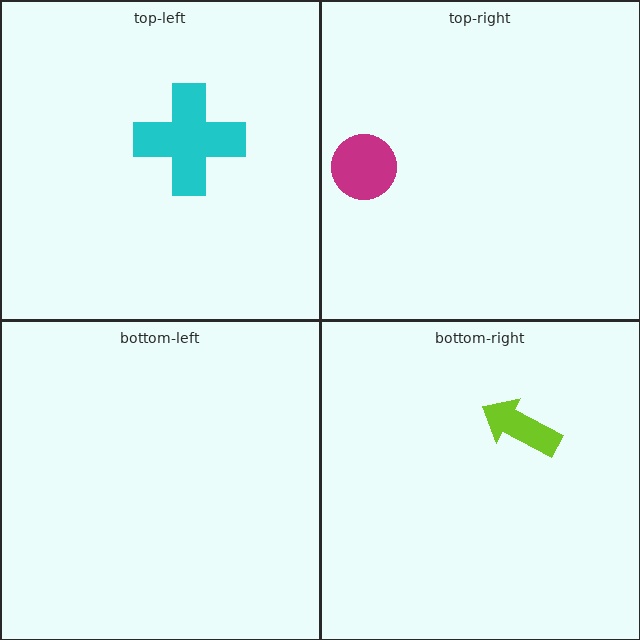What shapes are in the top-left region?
The cyan cross.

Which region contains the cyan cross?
The top-left region.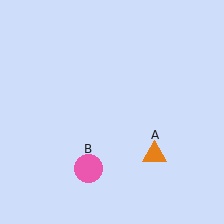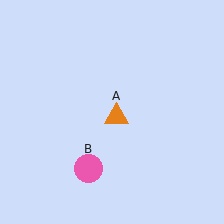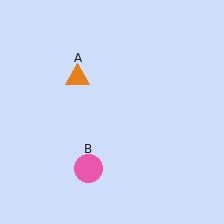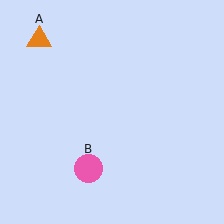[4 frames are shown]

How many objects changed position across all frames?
1 object changed position: orange triangle (object A).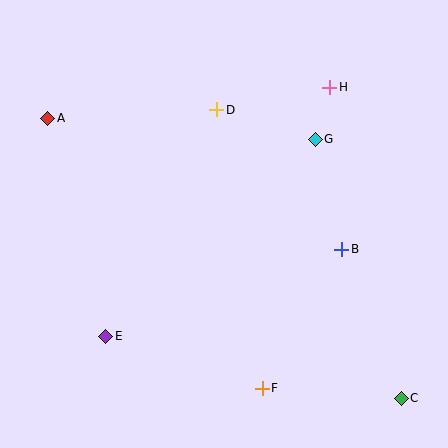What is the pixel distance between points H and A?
The distance between H and A is 284 pixels.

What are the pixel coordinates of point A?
Point A is at (48, 118).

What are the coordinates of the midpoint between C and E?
The midpoint between C and E is at (253, 367).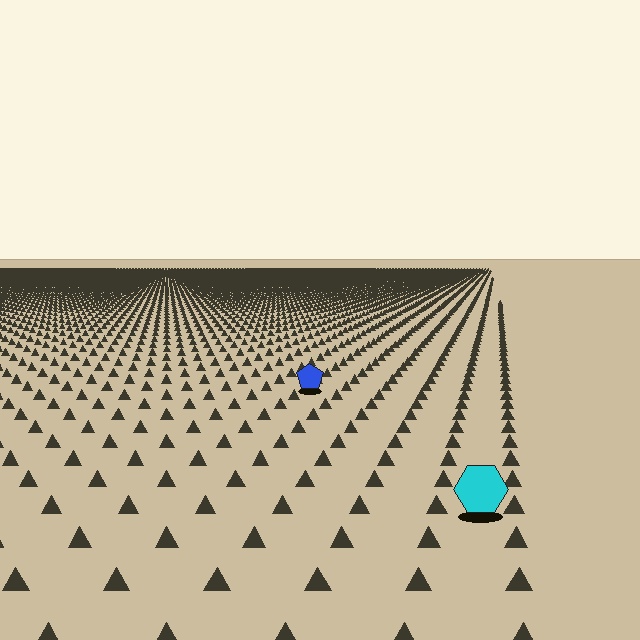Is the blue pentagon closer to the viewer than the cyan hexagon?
No. The cyan hexagon is closer — you can tell from the texture gradient: the ground texture is coarser near it.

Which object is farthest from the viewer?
The blue pentagon is farthest from the viewer. It appears smaller and the ground texture around it is denser.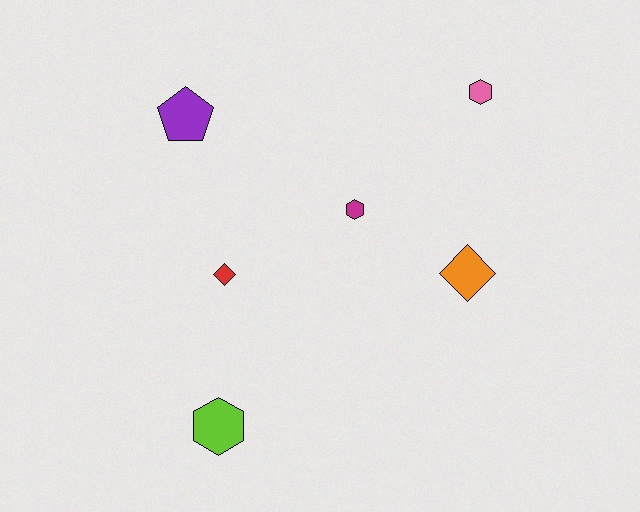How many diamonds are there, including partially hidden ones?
There are 2 diamonds.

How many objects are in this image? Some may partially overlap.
There are 6 objects.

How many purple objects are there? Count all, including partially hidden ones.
There is 1 purple object.